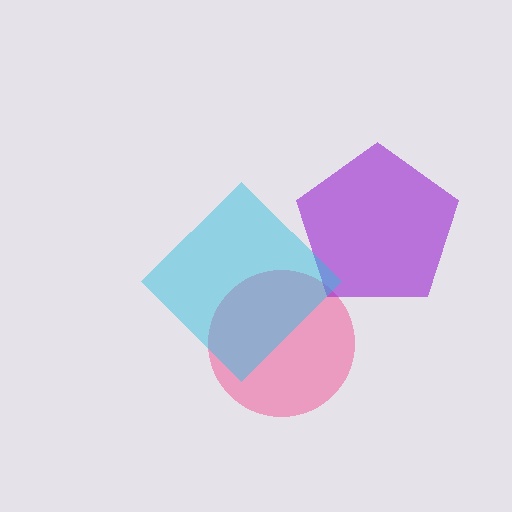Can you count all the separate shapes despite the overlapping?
Yes, there are 3 separate shapes.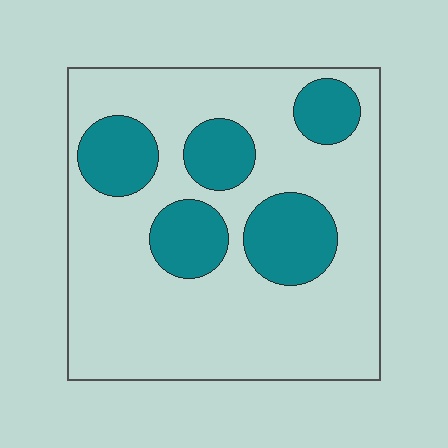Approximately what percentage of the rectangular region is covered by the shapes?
Approximately 25%.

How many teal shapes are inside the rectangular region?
5.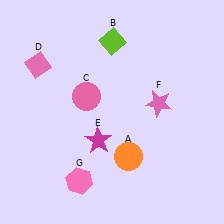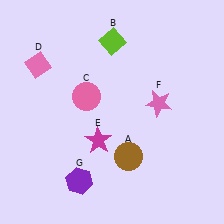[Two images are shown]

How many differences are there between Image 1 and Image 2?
There are 2 differences between the two images.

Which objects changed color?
A changed from orange to brown. G changed from pink to purple.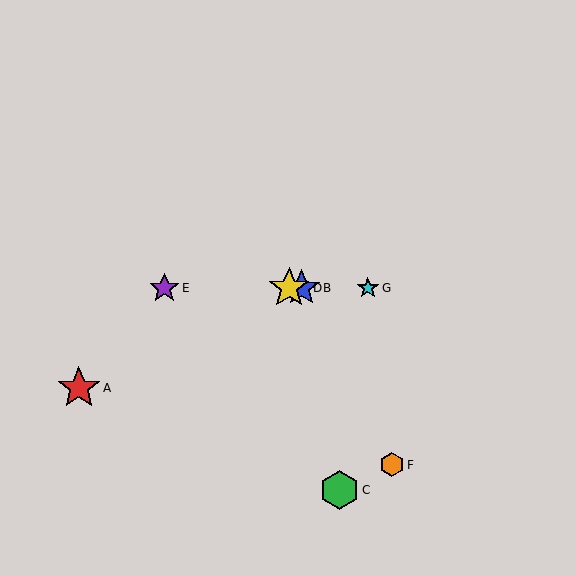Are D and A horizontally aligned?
No, D is at y≈288 and A is at y≈388.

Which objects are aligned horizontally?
Objects B, D, E, G are aligned horizontally.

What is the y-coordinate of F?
Object F is at y≈465.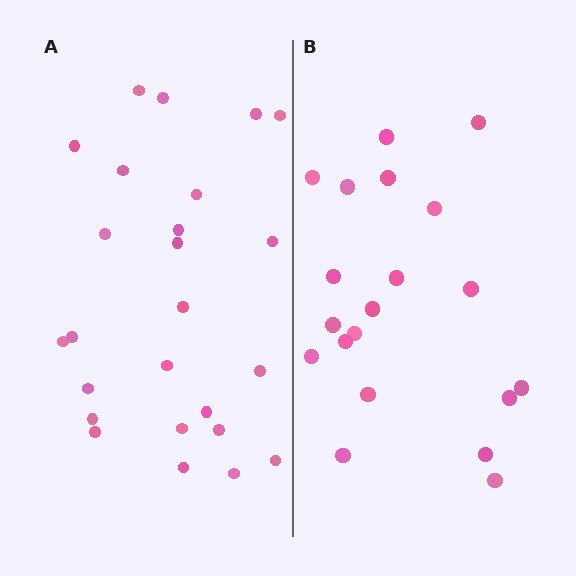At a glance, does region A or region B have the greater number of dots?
Region A (the left region) has more dots.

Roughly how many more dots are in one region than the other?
Region A has about 5 more dots than region B.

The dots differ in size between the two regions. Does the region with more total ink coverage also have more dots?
No. Region B has more total ink coverage because its dots are larger, but region A actually contains more individual dots. Total area can be misleading — the number of items is what matters here.